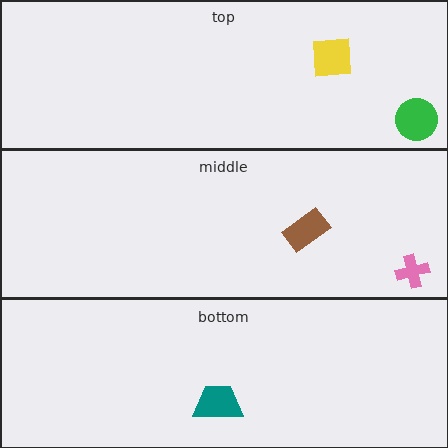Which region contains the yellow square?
The top region.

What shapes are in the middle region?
The pink cross, the brown rectangle.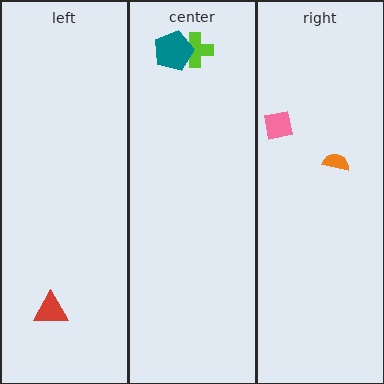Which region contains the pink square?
The right region.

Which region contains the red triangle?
The left region.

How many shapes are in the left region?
1.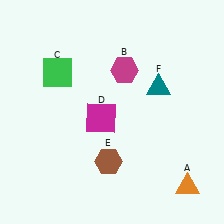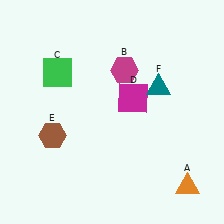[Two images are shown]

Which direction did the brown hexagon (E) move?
The brown hexagon (E) moved left.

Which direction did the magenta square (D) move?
The magenta square (D) moved right.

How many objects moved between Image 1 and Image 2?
2 objects moved between the two images.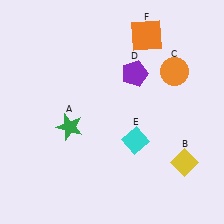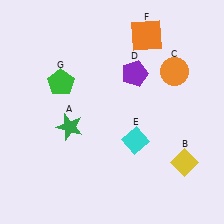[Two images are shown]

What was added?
A green pentagon (G) was added in Image 2.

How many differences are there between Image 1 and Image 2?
There is 1 difference between the two images.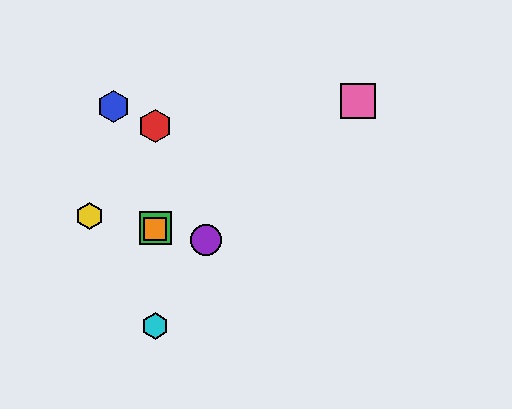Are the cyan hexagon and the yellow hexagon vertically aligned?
No, the cyan hexagon is at x≈155 and the yellow hexagon is at x≈89.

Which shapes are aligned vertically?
The red hexagon, the green square, the orange square, the cyan hexagon are aligned vertically.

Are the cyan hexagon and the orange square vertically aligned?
Yes, both are at x≈155.